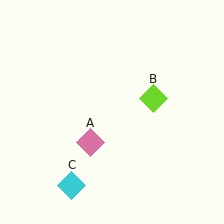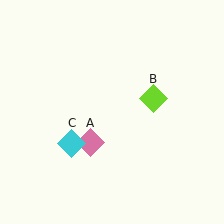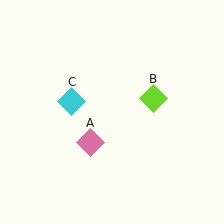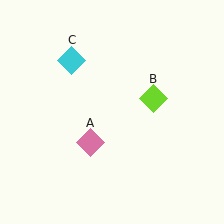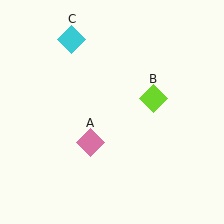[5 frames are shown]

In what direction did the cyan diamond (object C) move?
The cyan diamond (object C) moved up.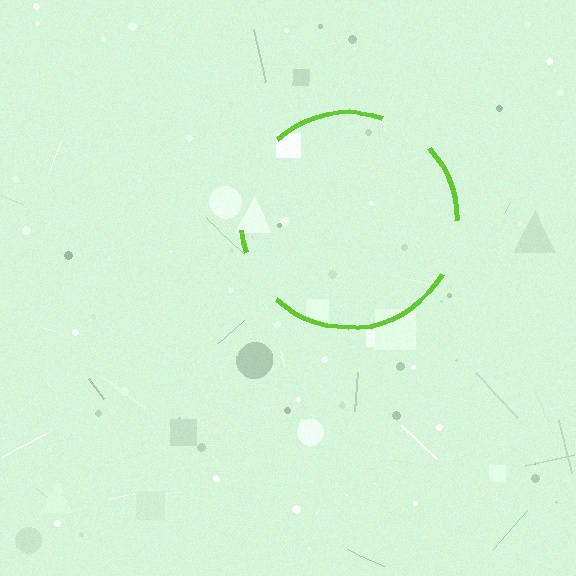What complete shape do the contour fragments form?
The contour fragments form a circle.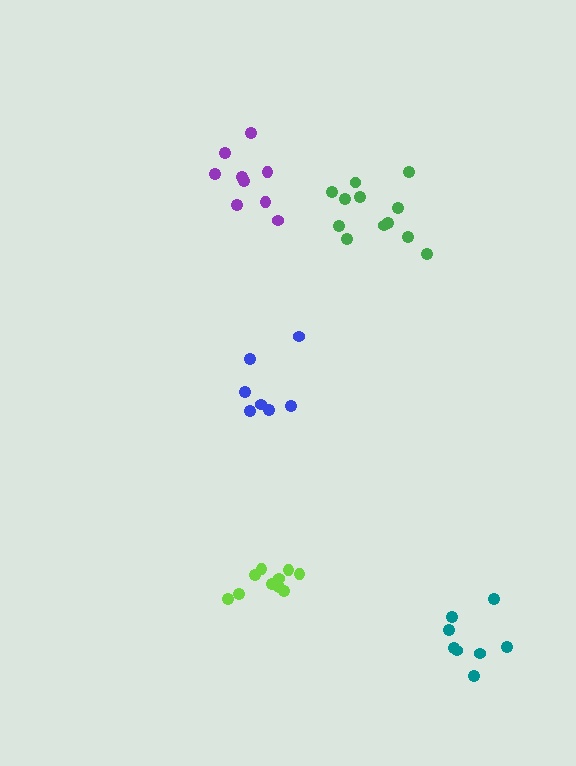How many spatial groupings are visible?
There are 5 spatial groupings.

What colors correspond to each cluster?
The clusters are colored: blue, teal, lime, green, purple.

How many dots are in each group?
Group 1: 7 dots, Group 2: 8 dots, Group 3: 10 dots, Group 4: 12 dots, Group 5: 9 dots (46 total).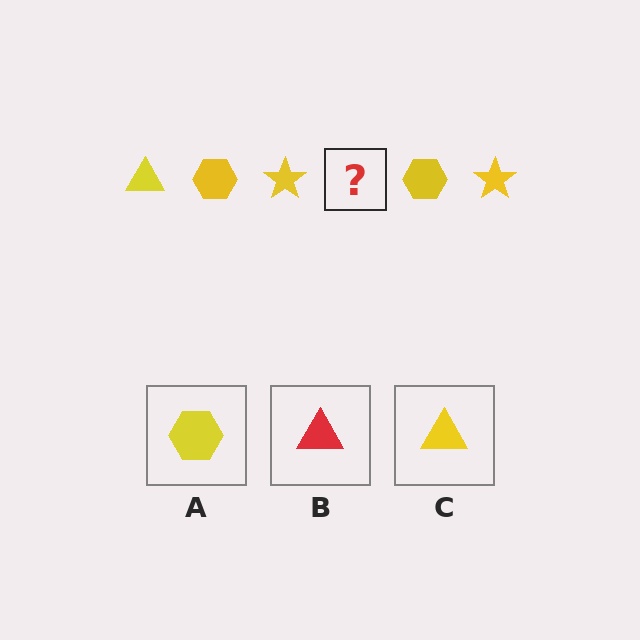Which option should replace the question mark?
Option C.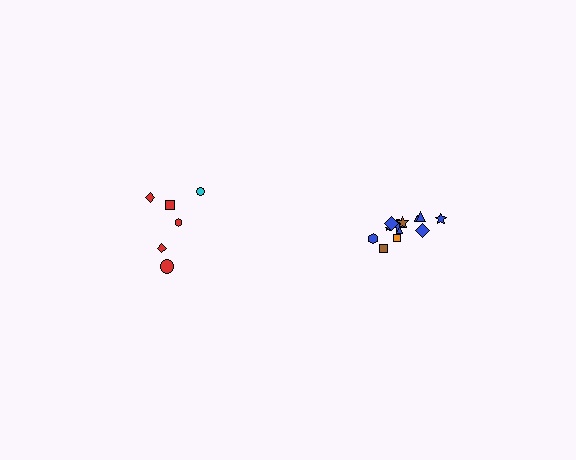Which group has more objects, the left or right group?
The right group.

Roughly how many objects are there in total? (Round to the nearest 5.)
Roughly 20 objects in total.